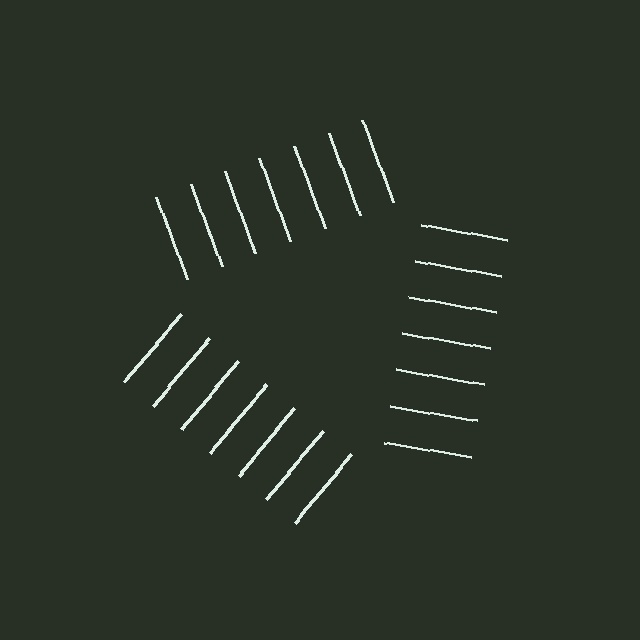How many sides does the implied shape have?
3 sides — the line-ends trace a triangle.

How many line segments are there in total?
21 — 7 along each of the 3 edges.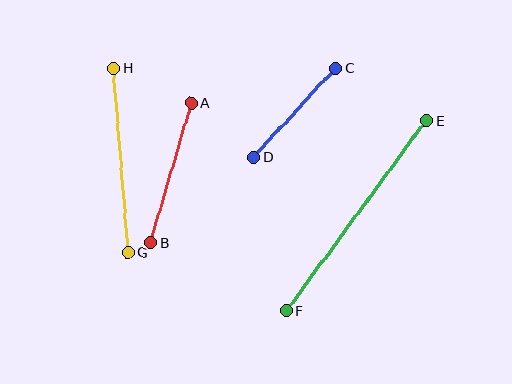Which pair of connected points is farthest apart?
Points E and F are farthest apart.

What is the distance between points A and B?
The distance is approximately 145 pixels.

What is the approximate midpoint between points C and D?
The midpoint is at approximately (295, 113) pixels.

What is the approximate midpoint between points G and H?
The midpoint is at approximately (121, 160) pixels.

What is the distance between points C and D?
The distance is approximately 121 pixels.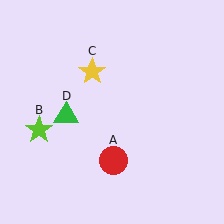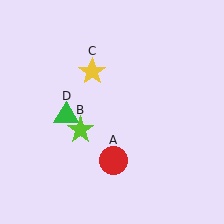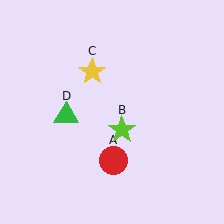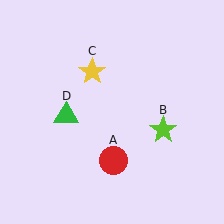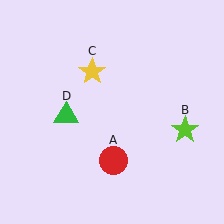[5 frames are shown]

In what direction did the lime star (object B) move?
The lime star (object B) moved right.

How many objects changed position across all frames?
1 object changed position: lime star (object B).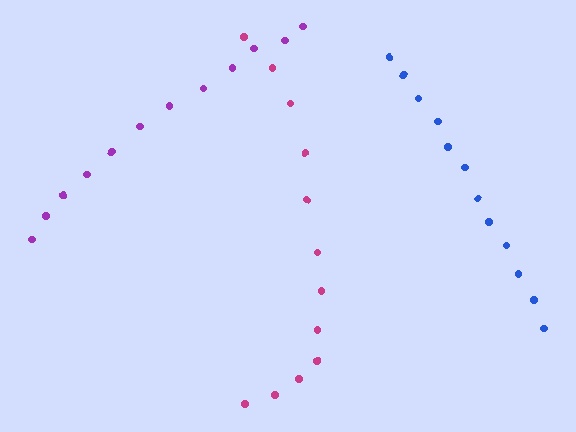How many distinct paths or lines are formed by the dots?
There are 3 distinct paths.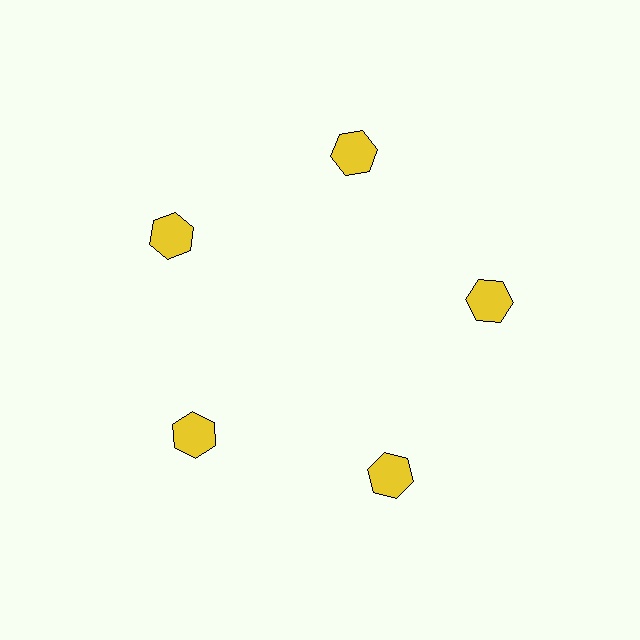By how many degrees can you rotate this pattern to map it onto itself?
The pattern maps onto itself every 72 degrees of rotation.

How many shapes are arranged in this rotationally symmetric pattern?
There are 5 shapes, arranged in 5 groups of 1.